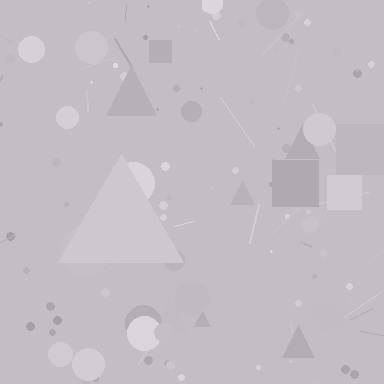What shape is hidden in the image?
A triangle is hidden in the image.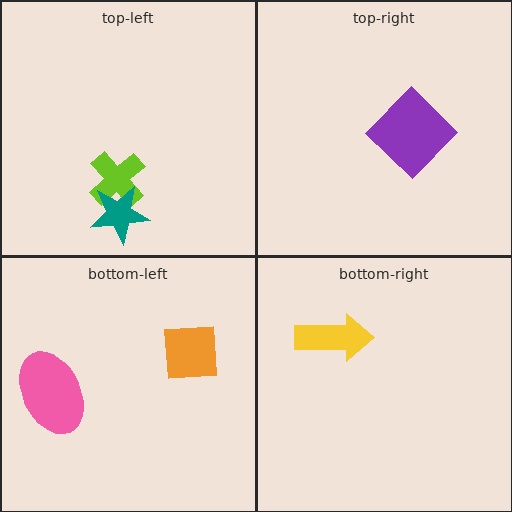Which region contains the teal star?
The top-left region.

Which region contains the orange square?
The bottom-left region.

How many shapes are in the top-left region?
2.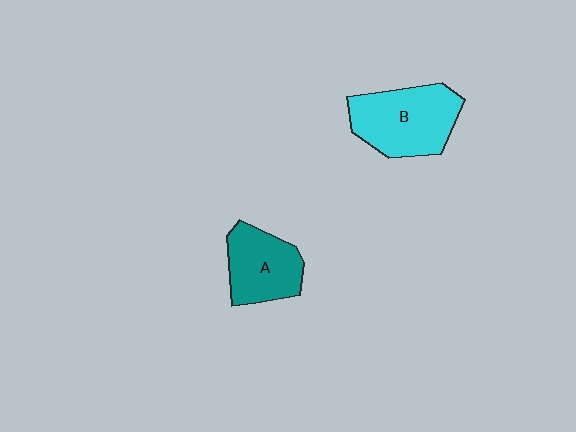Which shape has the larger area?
Shape B (cyan).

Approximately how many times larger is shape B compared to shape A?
Approximately 1.3 times.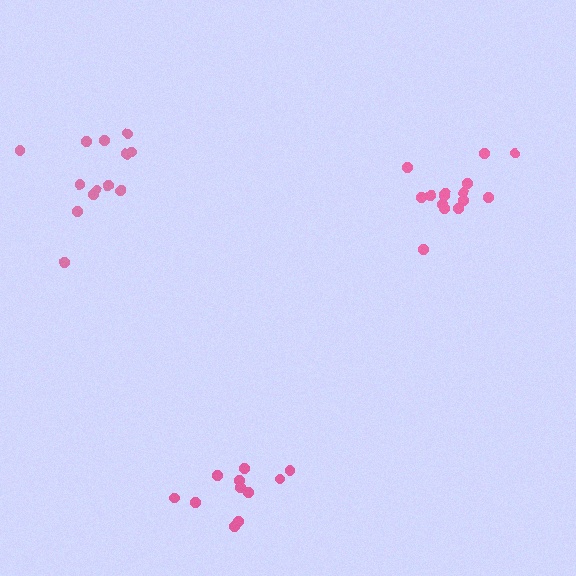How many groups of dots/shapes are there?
There are 3 groups.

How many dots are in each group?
Group 1: 13 dots, Group 2: 15 dots, Group 3: 11 dots (39 total).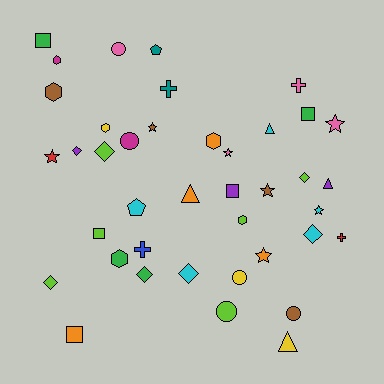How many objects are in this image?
There are 40 objects.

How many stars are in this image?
There are 7 stars.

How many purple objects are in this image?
There are 3 purple objects.